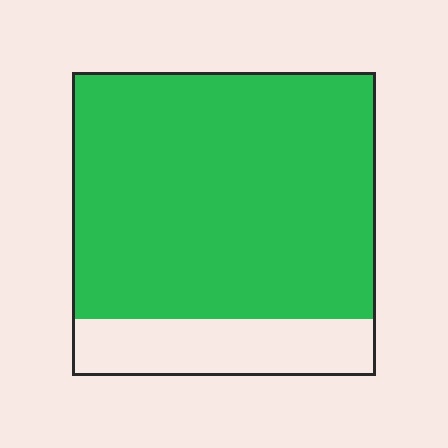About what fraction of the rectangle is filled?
About four fifths (4/5).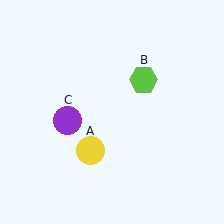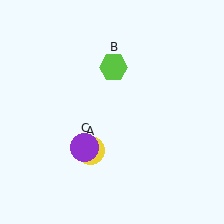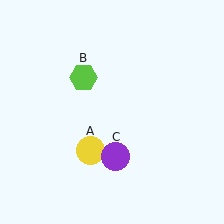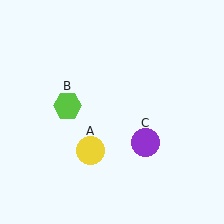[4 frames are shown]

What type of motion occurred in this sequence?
The lime hexagon (object B), purple circle (object C) rotated counterclockwise around the center of the scene.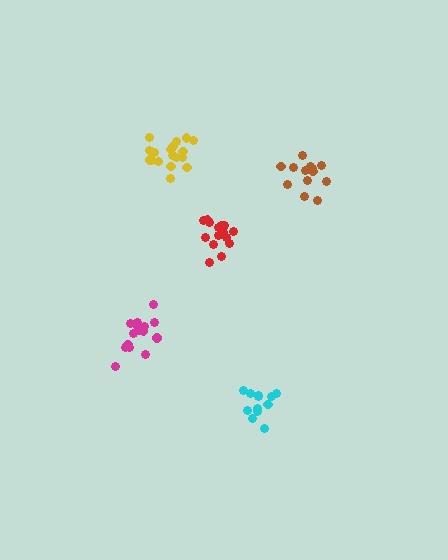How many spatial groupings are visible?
There are 5 spatial groupings.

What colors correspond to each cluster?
The clusters are colored: brown, yellow, cyan, magenta, red.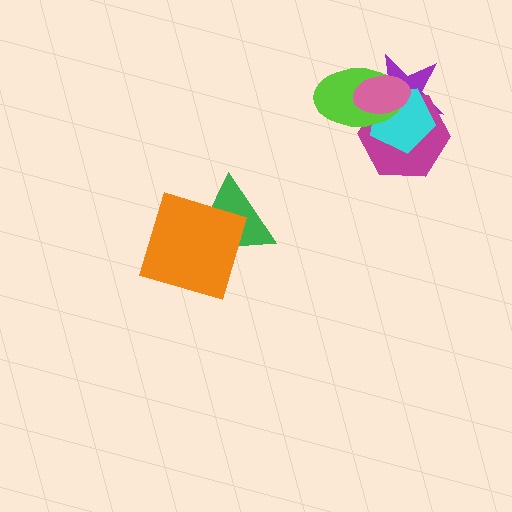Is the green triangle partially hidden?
Yes, it is partially covered by another shape.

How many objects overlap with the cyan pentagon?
4 objects overlap with the cyan pentagon.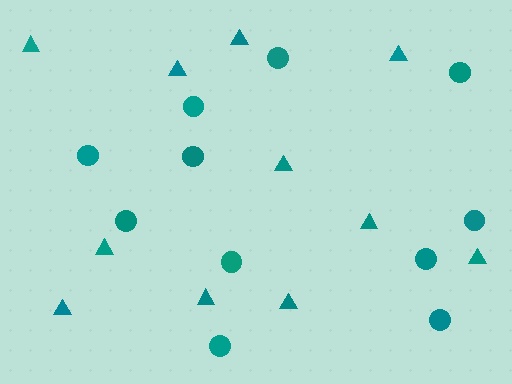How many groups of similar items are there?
There are 2 groups: one group of triangles (11) and one group of circles (11).